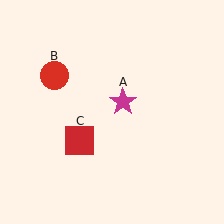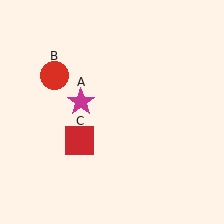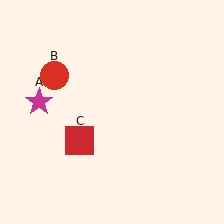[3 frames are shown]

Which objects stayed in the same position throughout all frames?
Red circle (object B) and red square (object C) remained stationary.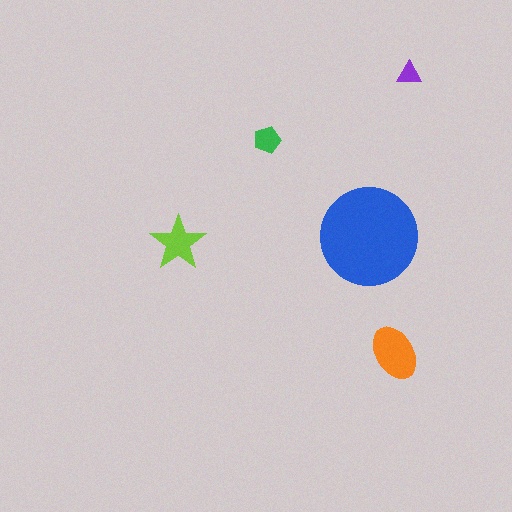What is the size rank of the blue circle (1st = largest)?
1st.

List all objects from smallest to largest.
The purple triangle, the green pentagon, the lime star, the orange ellipse, the blue circle.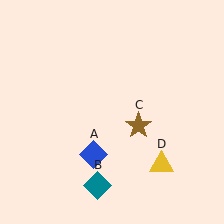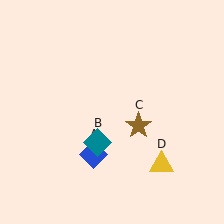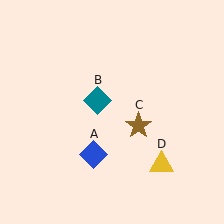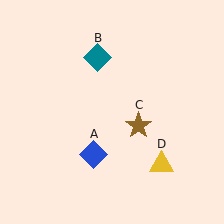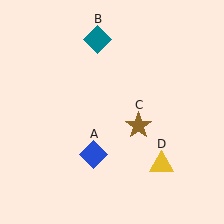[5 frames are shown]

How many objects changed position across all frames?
1 object changed position: teal diamond (object B).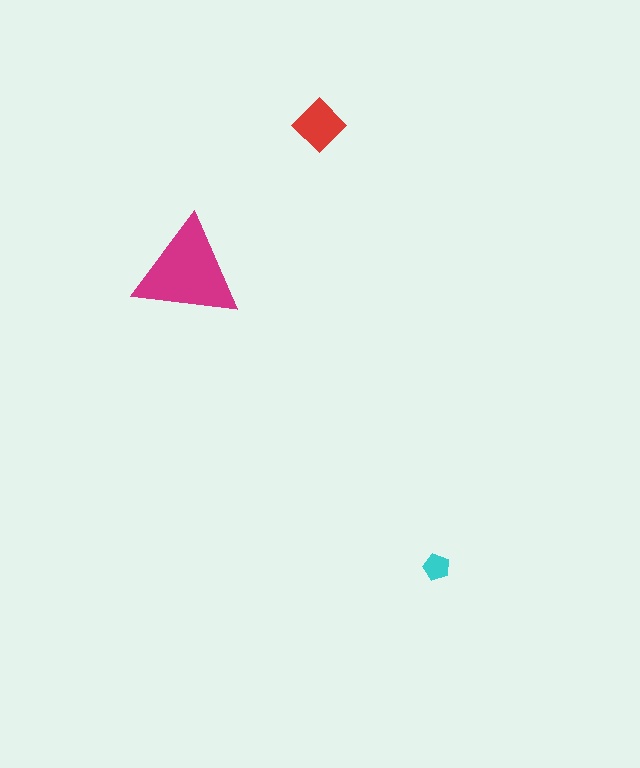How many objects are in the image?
There are 3 objects in the image.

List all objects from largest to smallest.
The magenta triangle, the red diamond, the cyan pentagon.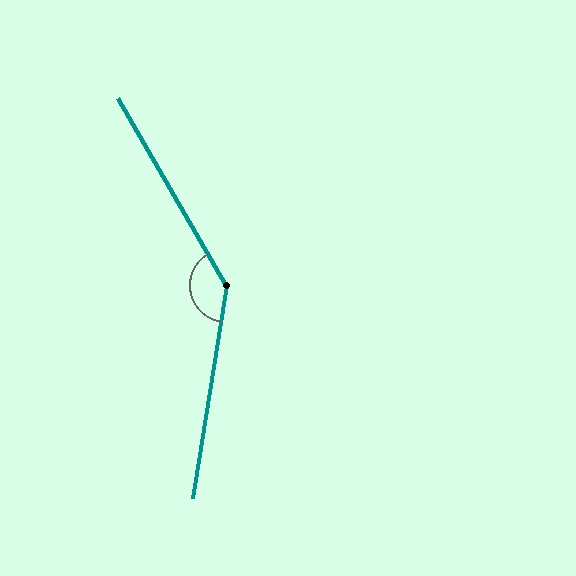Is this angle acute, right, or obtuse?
It is obtuse.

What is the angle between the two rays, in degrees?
Approximately 141 degrees.